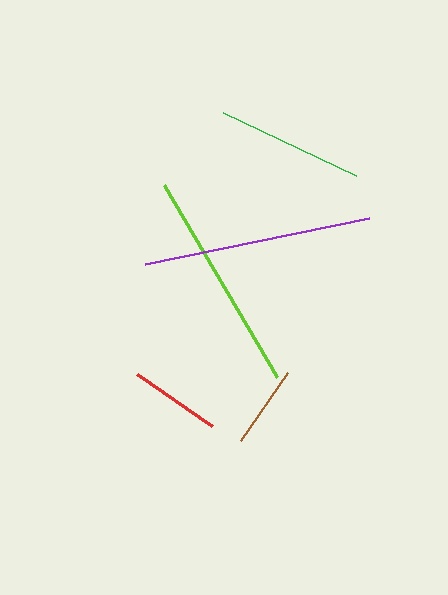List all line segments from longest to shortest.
From longest to shortest: purple, lime, green, red, brown.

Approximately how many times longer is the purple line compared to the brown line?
The purple line is approximately 2.8 times the length of the brown line.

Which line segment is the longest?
The purple line is the longest at approximately 229 pixels.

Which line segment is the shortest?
The brown line is the shortest at approximately 83 pixels.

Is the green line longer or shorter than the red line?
The green line is longer than the red line.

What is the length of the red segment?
The red segment is approximately 90 pixels long.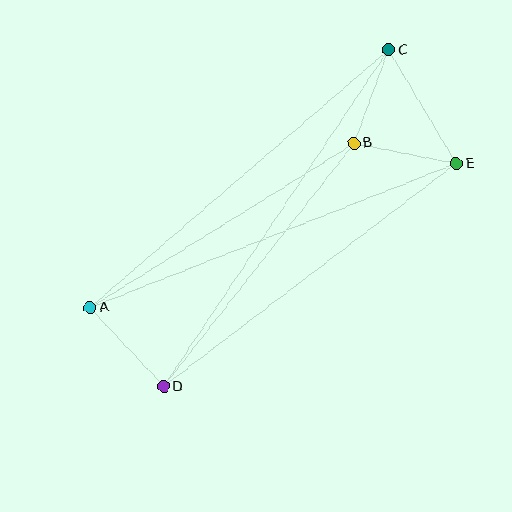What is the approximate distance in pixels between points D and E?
The distance between D and E is approximately 368 pixels.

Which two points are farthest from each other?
Points C and D are farthest from each other.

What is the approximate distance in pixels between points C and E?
The distance between C and E is approximately 132 pixels.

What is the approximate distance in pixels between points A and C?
The distance between A and C is approximately 394 pixels.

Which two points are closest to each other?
Points B and C are closest to each other.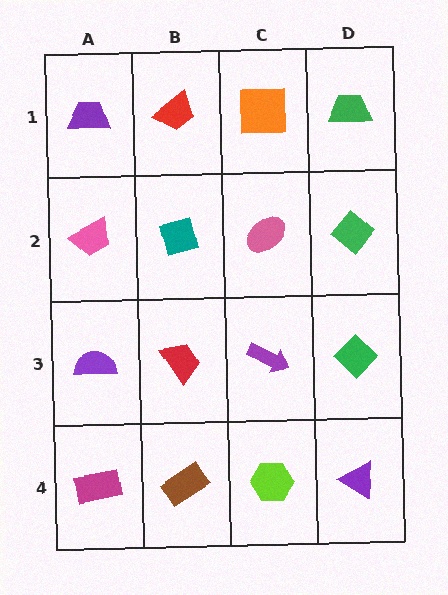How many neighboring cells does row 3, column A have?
3.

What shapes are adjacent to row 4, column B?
A red trapezoid (row 3, column B), a magenta rectangle (row 4, column A), a lime hexagon (row 4, column C).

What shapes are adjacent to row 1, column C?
A pink ellipse (row 2, column C), a red trapezoid (row 1, column B), a green trapezoid (row 1, column D).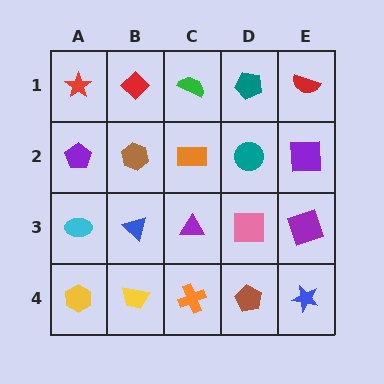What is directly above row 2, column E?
A red semicircle.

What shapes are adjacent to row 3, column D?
A teal circle (row 2, column D), a brown pentagon (row 4, column D), a purple triangle (row 3, column C), a purple square (row 3, column E).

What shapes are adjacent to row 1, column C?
An orange rectangle (row 2, column C), a red diamond (row 1, column B), a teal pentagon (row 1, column D).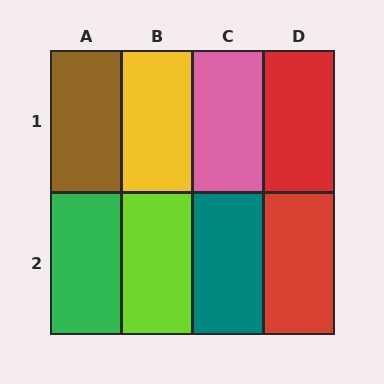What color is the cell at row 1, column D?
Red.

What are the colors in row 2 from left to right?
Green, lime, teal, red.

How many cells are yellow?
1 cell is yellow.